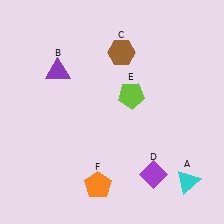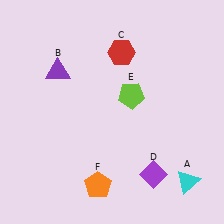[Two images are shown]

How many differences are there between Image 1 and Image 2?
There is 1 difference between the two images.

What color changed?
The hexagon (C) changed from brown in Image 1 to red in Image 2.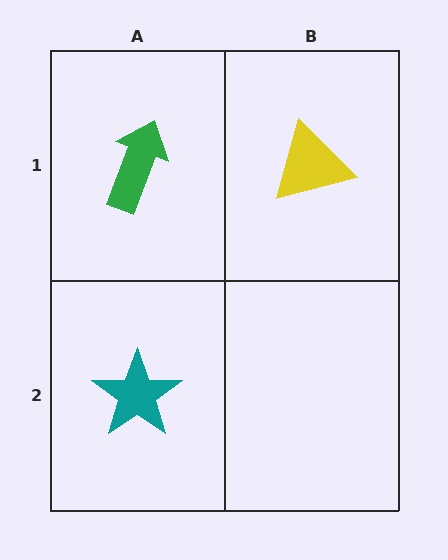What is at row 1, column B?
A yellow triangle.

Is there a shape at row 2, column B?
No, that cell is empty.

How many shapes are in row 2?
1 shape.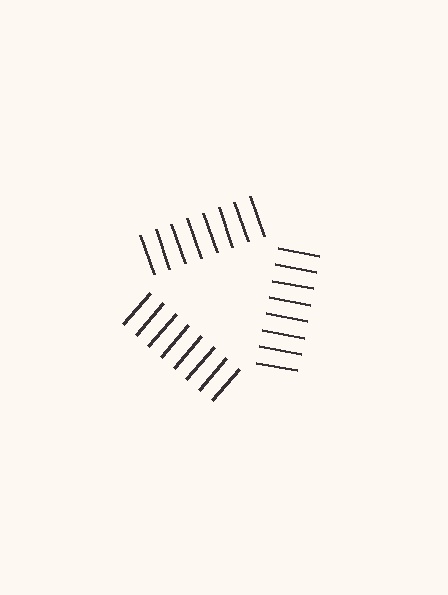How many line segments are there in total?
24 — 8 along each of the 3 edges.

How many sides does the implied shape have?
3 sides — the line-ends trace a triangle.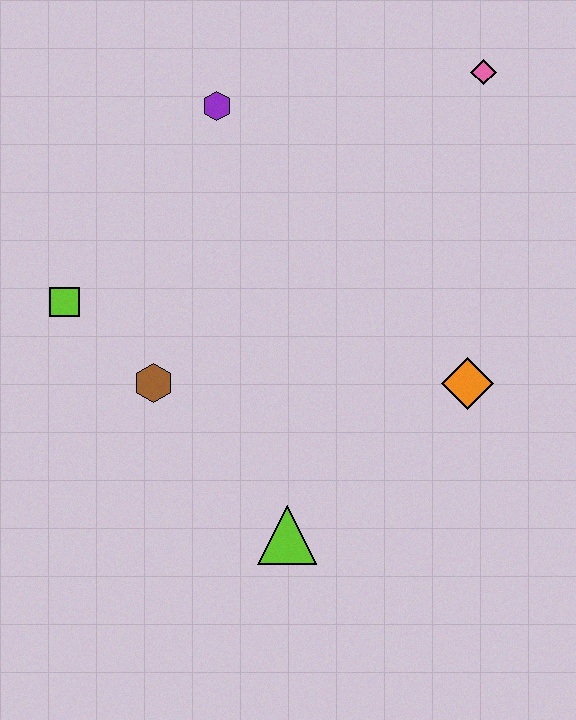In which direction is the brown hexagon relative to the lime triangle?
The brown hexagon is above the lime triangle.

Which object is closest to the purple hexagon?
The lime square is closest to the purple hexagon.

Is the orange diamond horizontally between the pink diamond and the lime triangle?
Yes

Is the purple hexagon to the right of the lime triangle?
No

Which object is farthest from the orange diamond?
The lime square is farthest from the orange diamond.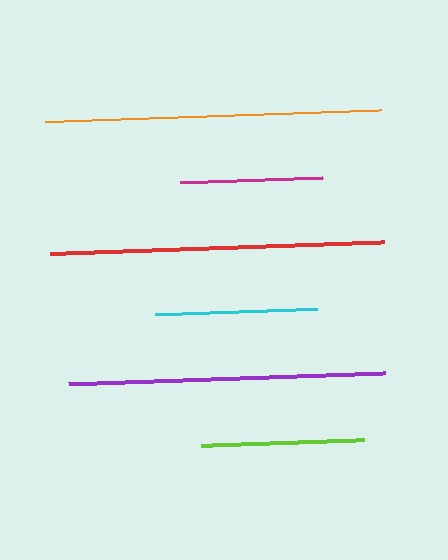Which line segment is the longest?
The orange line is the longest at approximately 336 pixels.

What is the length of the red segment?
The red segment is approximately 334 pixels long.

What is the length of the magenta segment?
The magenta segment is approximately 143 pixels long.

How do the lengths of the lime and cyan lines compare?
The lime and cyan lines are approximately the same length.